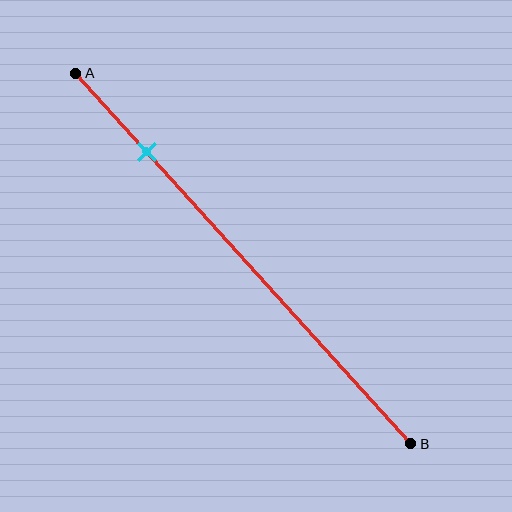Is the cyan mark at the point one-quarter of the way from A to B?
No, the mark is at about 20% from A, not at the 25% one-quarter point.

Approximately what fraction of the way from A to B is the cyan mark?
The cyan mark is approximately 20% of the way from A to B.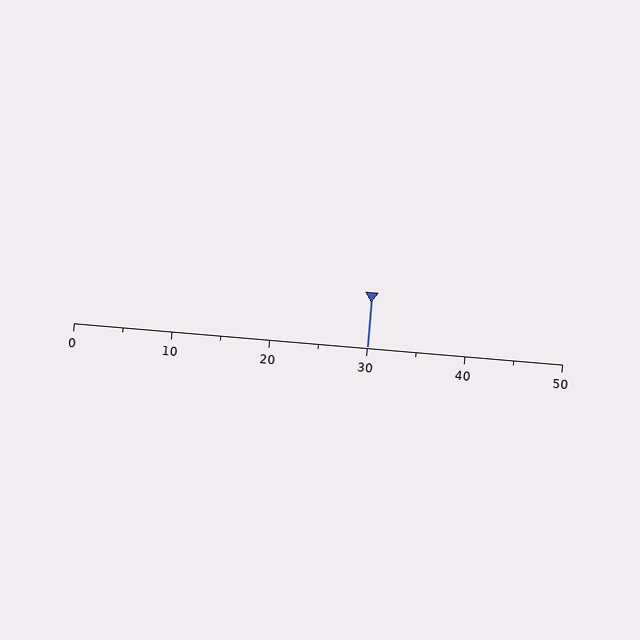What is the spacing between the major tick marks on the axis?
The major ticks are spaced 10 apart.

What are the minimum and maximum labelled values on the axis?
The axis runs from 0 to 50.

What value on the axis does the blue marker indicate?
The marker indicates approximately 30.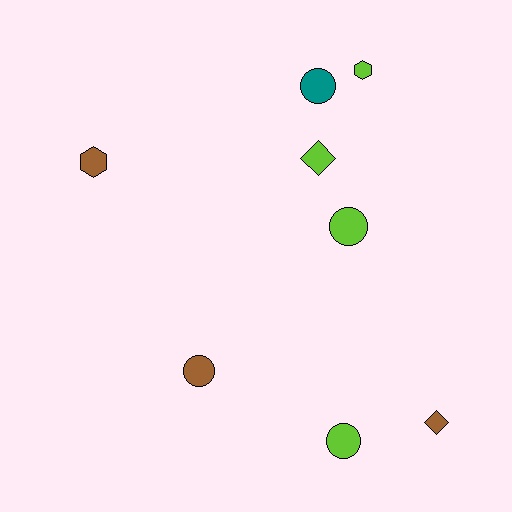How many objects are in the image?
There are 8 objects.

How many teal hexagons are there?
There are no teal hexagons.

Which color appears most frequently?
Lime, with 4 objects.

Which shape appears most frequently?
Circle, with 4 objects.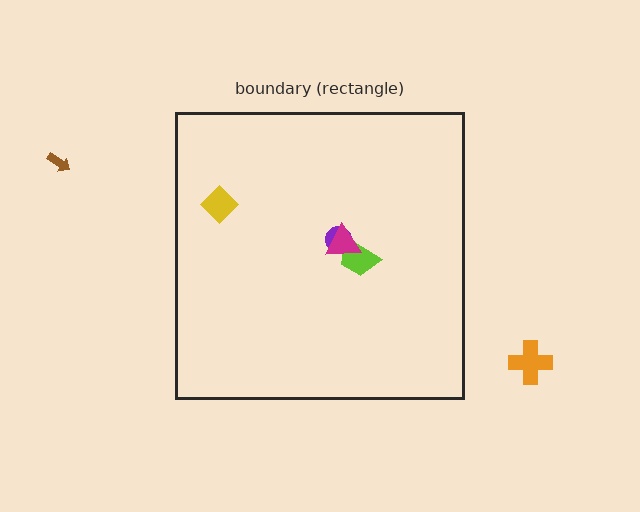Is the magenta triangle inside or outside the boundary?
Inside.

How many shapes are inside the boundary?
4 inside, 2 outside.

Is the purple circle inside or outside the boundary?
Inside.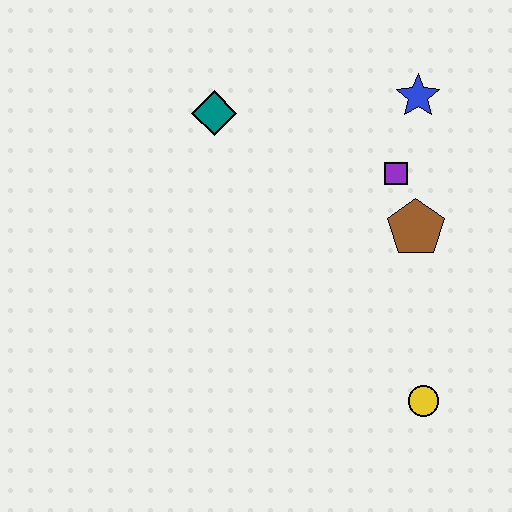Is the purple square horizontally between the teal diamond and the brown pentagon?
Yes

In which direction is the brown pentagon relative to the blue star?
The brown pentagon is below the blue star.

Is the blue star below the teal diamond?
No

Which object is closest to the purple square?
The brown pentagon is closest to the purple square.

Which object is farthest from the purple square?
The yellow circle is farthest from the purple square.